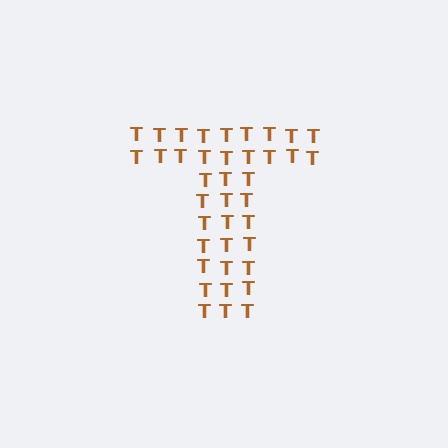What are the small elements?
The small elements are letter T's.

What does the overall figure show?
The overall figure shows the letter T.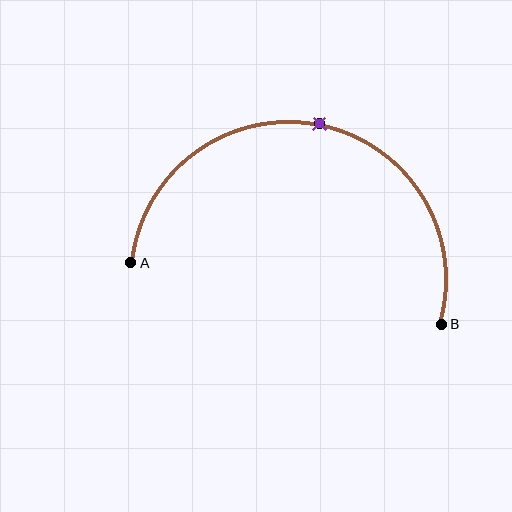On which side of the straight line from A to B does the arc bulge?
The arc bulges above the straight line connecting A and B.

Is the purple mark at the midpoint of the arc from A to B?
Yes. The purple mark lies on the arc at equal arc-length from both A and B — it is the arc midpoint.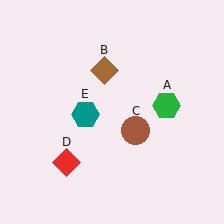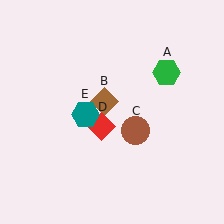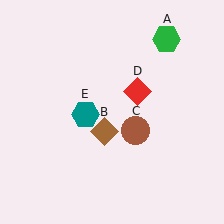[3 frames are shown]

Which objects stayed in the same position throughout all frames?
Brown circle (object C) and teal hexagon (object E) remained stationary.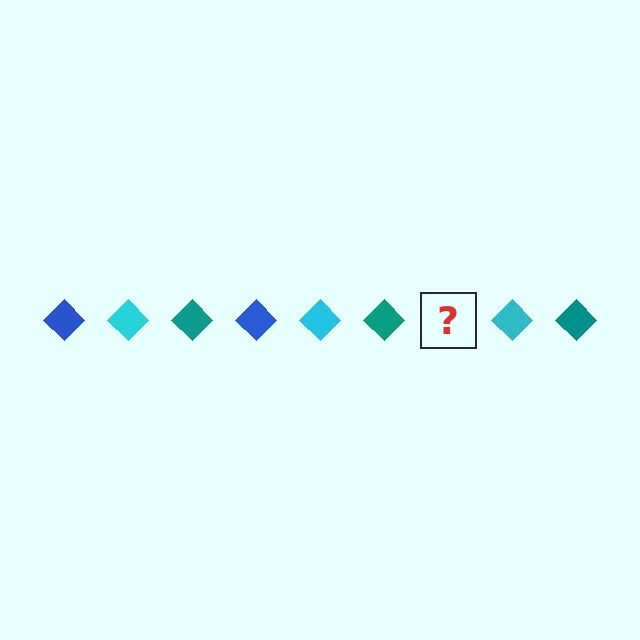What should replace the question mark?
The question mark should be replaced with a blue diamond.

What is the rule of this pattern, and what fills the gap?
The rule is that the pattern cycles through blue, cyan, teal diamonds. The gap should be filled with a blue diamond.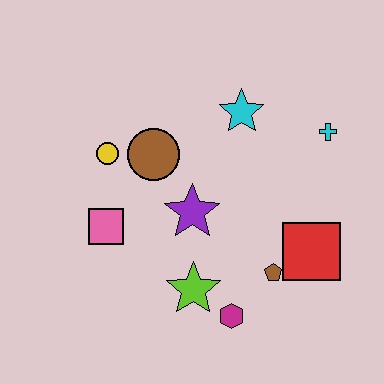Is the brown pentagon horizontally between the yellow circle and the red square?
Yes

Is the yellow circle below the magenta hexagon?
No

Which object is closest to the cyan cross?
The cyan star is closest to the cyan cross.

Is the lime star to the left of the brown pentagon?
Yes